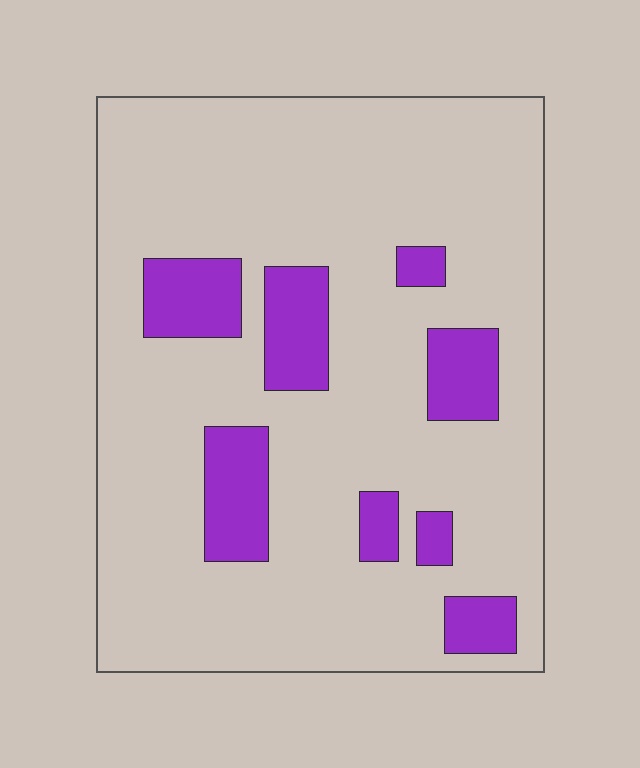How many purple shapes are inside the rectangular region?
8.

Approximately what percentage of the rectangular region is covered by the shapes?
Approximately 15%.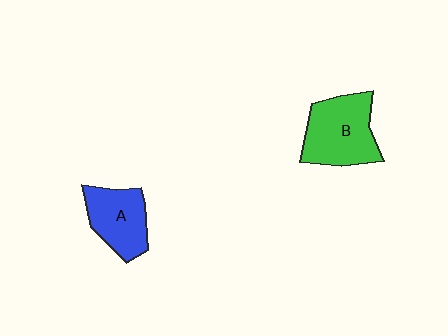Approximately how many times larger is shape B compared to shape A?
Approximately 1.3 times.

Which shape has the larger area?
Shape B (green).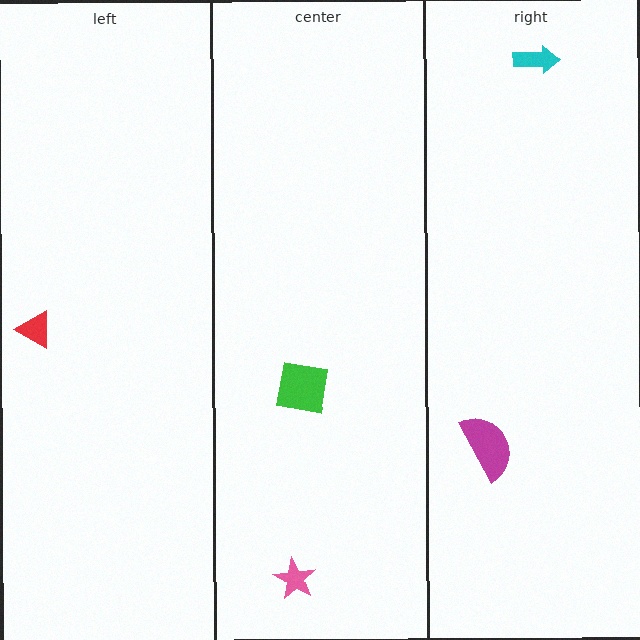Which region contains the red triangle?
The left region.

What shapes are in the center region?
The green square, the pink star.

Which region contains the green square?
The center region.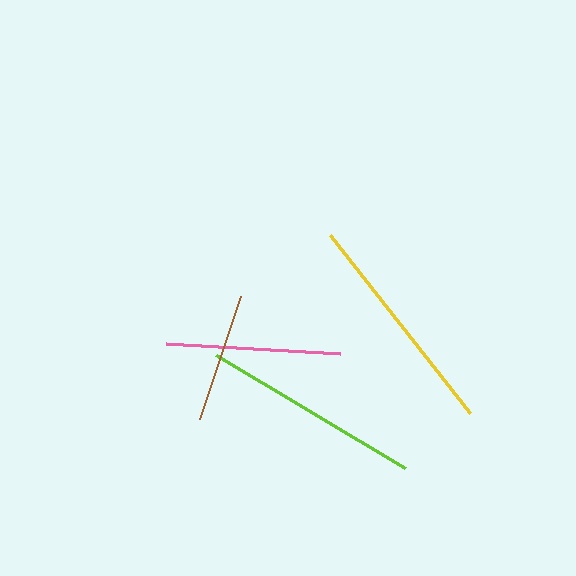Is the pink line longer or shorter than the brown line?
The pink line is longer than the brown line.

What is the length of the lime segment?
The lime segment is approximately 220 pixels long.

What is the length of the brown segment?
The brown segment is approximately 129 pixels long.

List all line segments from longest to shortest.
From longest to shortest: yellow, lime, pink, brown.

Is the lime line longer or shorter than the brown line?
The lime line is longer than the brown line.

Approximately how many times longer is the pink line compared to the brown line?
The pink line is approximately 1.3 times the length of the brown line.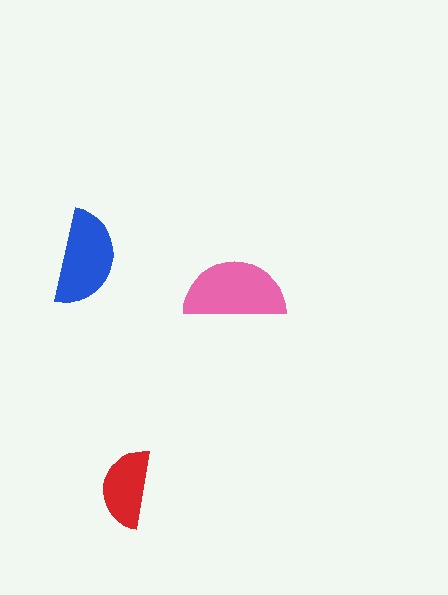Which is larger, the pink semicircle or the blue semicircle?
The pink one.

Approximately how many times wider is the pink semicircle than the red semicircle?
About 1.5 times wider.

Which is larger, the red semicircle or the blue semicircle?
The blue one.